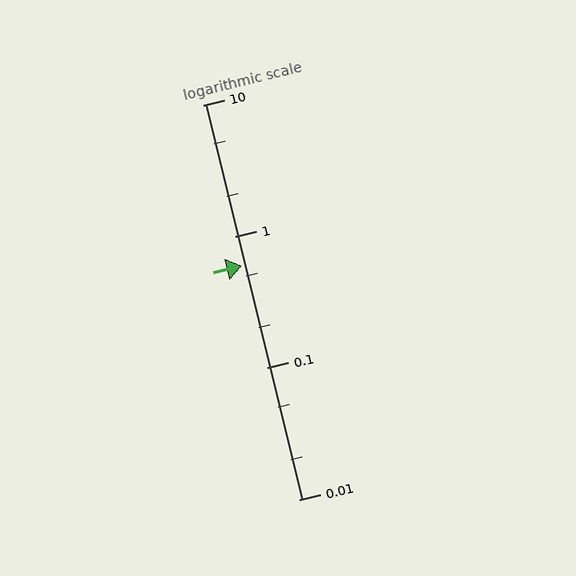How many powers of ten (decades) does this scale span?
The scale spans 3 decades, from 0.01 to 10.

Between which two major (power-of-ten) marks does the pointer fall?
The pointer is between 0.1 and 1.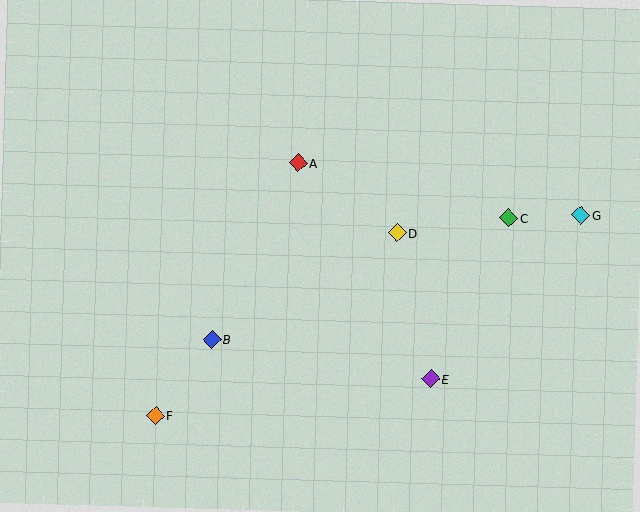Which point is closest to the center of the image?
Point D at (397, 233) is closest to the center.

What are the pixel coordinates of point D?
Point D is at (397, 233).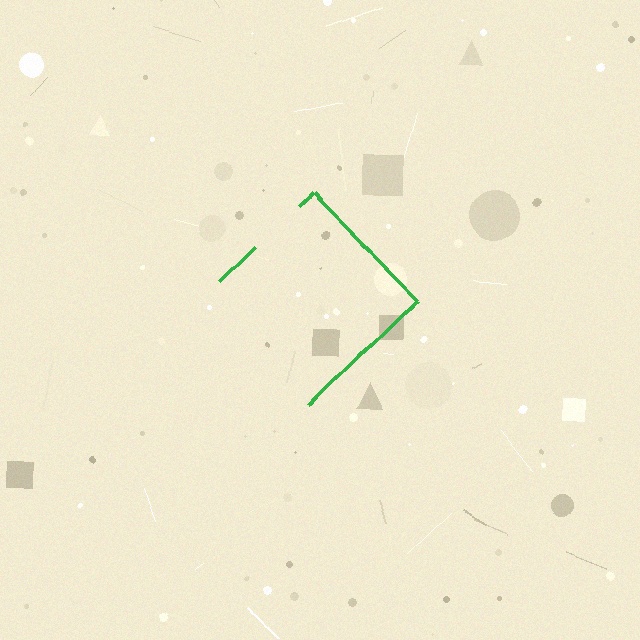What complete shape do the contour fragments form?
The contour fragments form a diamond.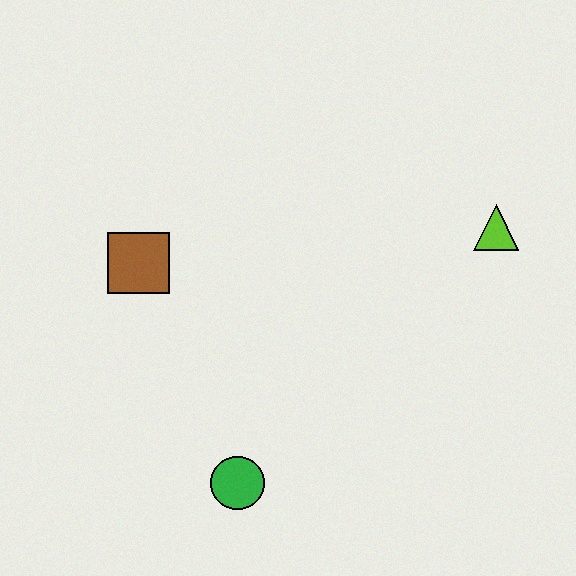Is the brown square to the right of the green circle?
No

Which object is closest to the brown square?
The green circle is closest to the brown square.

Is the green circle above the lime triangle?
No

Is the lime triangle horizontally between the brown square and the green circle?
No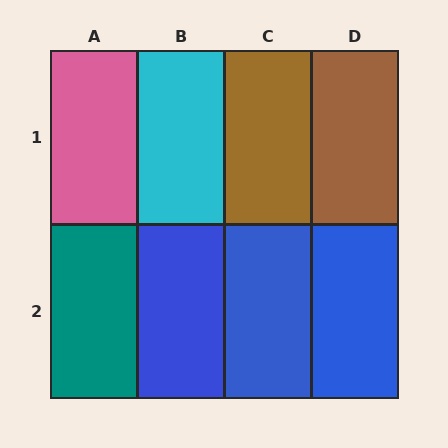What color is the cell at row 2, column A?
Teal.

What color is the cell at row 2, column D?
Blue.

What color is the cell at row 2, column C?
Blue.